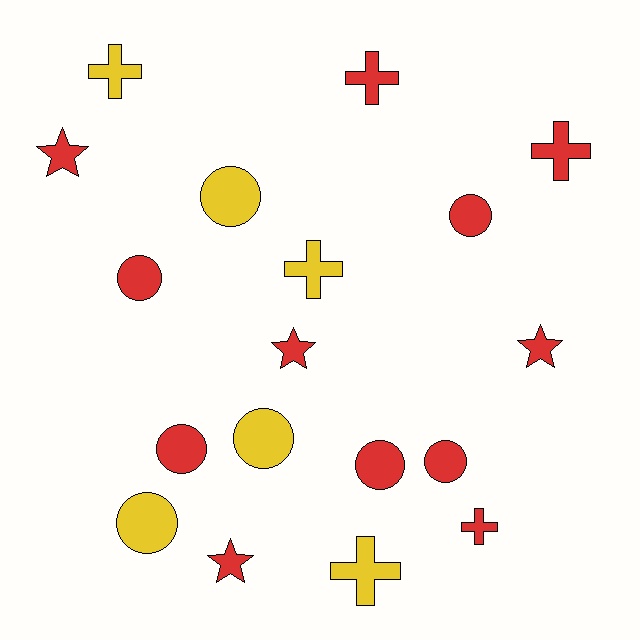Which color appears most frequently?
Red, with 12 objects.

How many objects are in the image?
There are 18 objects.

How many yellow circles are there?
There are 3 yellow circles.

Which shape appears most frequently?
Circle, with 8 objects.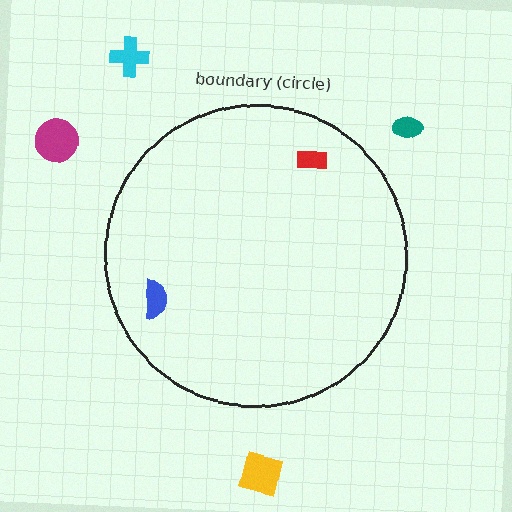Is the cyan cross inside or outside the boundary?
Outside.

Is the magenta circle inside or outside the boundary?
Outside.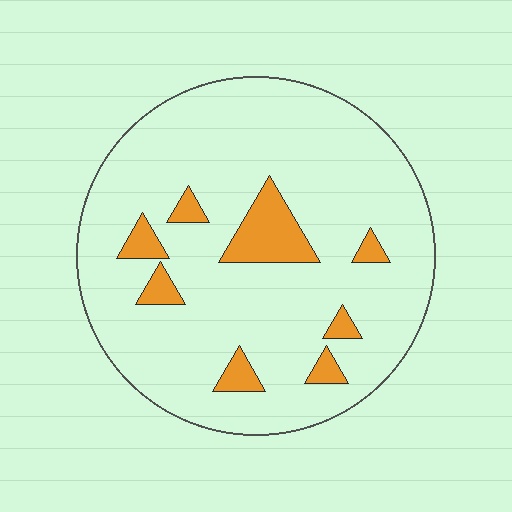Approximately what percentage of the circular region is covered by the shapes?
Approximately 10%.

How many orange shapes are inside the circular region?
8.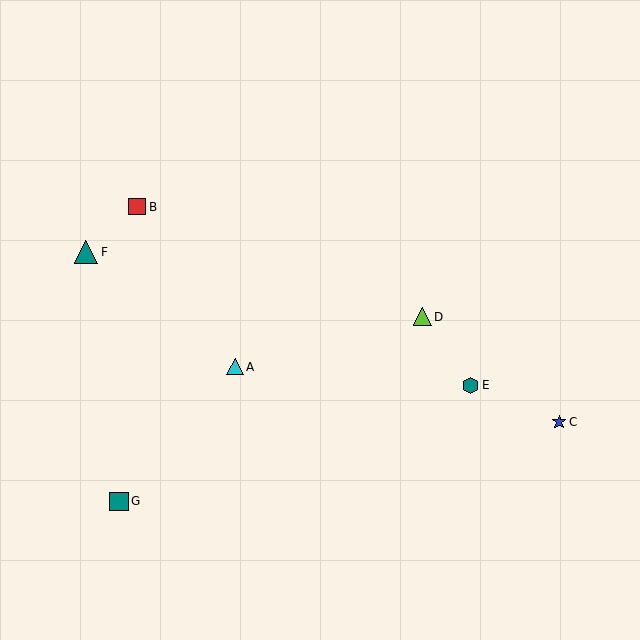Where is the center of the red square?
The center of the red square is at (137, 207).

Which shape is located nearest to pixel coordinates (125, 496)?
The teal square (labeled G) at (119, 501) is nearest to that location.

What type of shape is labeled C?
Shape C is a blue star.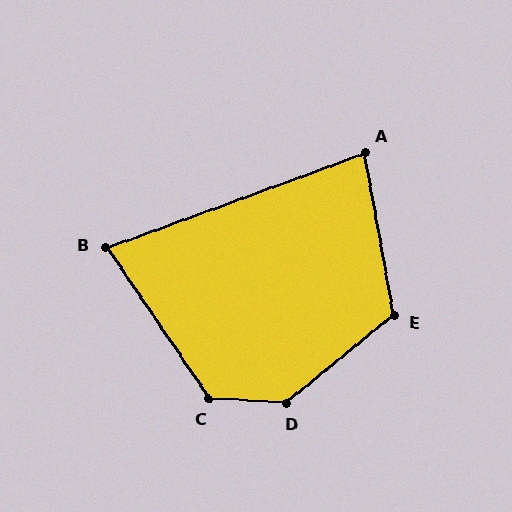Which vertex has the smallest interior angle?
B, at approximately 76 degrees.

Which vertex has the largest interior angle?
D, at approximately 137 degrees.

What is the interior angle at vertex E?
Approximately 119 degrees (obtuse).